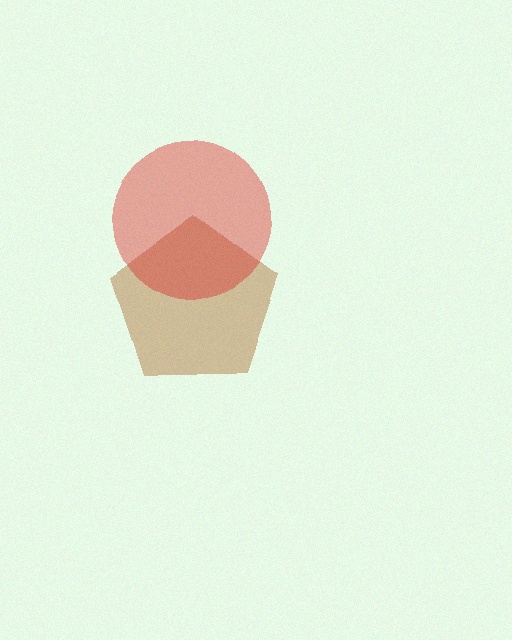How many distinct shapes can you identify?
There are 2 distinct shapes: a brown pentagon, a red circle.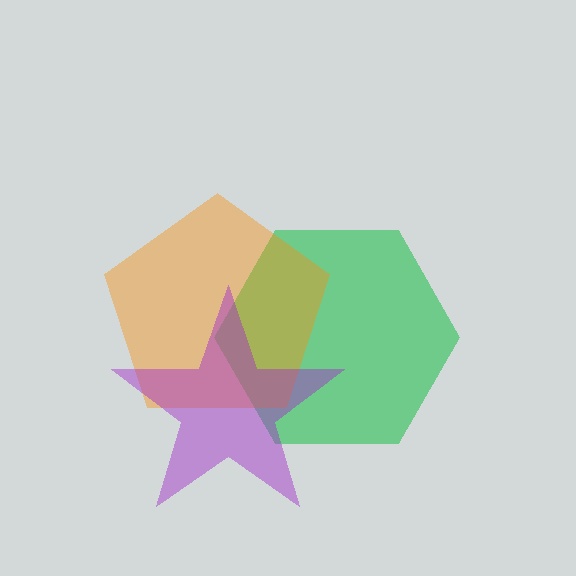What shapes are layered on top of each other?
The layered shapes are: a green hexagon, an orange pentagon, a purple star.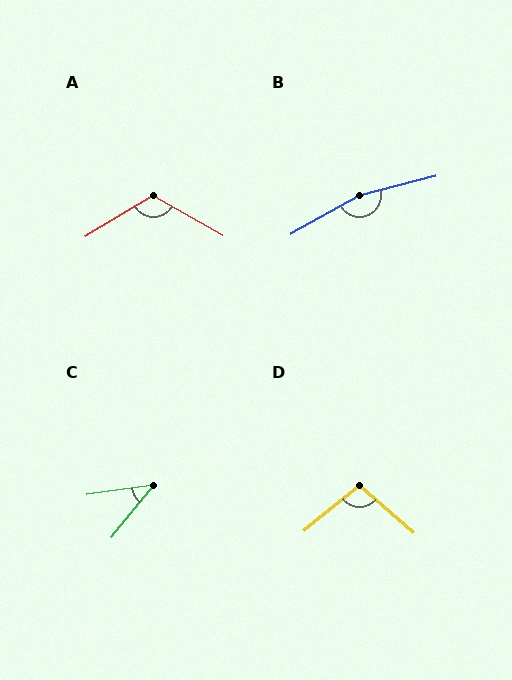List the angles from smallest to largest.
C (43°), D (100°), A (119°), B (165°).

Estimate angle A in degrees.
Approximately 119 degrees.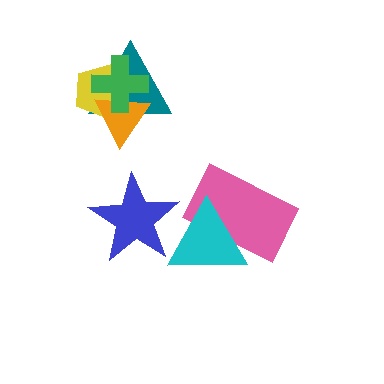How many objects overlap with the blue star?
1 object overlaps with the blue star.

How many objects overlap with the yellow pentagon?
3 objects overlap with the yellow pentagon.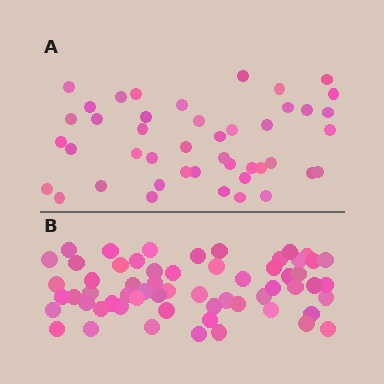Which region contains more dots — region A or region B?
Region B (the bottom region) has more dots.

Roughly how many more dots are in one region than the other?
Region B has approximately 15 more dots than region A.